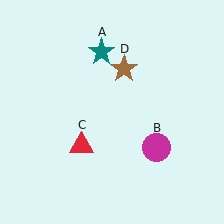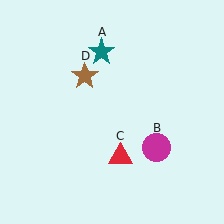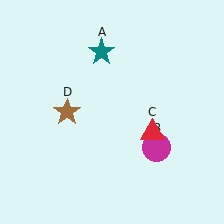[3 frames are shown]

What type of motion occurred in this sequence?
The red triangle (object C), brown star (object D) rotated counterclockwise around the center of the scene.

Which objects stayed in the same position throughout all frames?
Teal star (object A) and magenta circle (object B) remained stationary.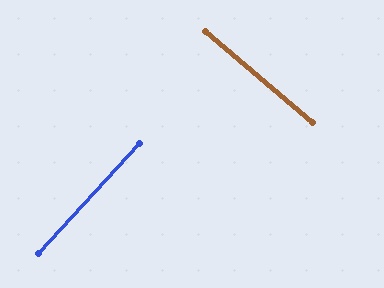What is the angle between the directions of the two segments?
Approximately 88 degrees.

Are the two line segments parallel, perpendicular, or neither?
Perpendicular — they meet at approximately 88°.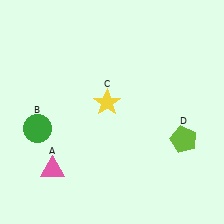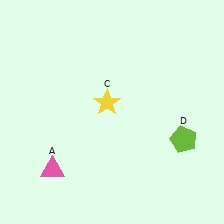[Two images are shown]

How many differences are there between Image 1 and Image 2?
There is 1 difference between the two images.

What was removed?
The green circle (B) was removed in Image 2.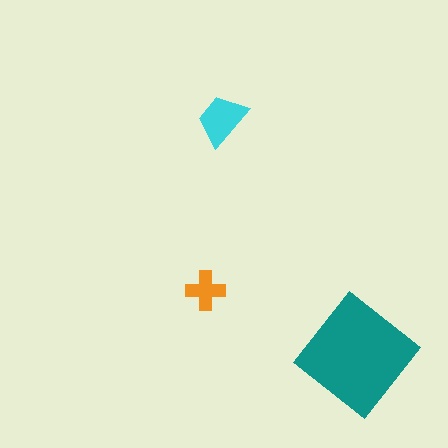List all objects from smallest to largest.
The orange cross, the cyan trapezoid, the teal diamond.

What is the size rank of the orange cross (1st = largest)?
3rd.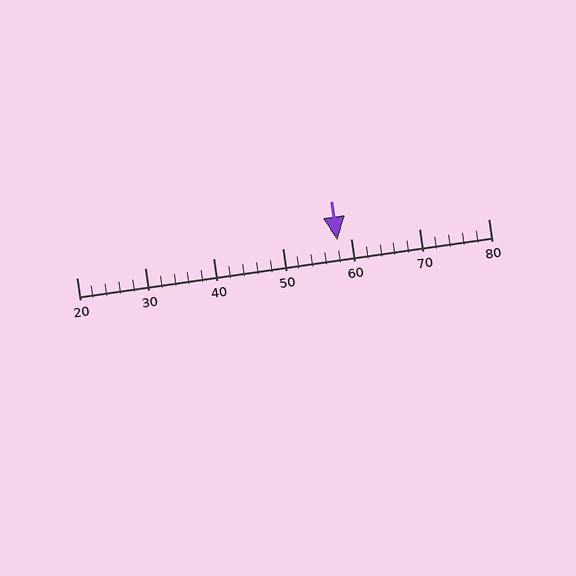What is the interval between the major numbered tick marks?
The major tick marks are spaced 10 units apart.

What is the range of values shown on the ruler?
The ruler shows values from 20 to 80.